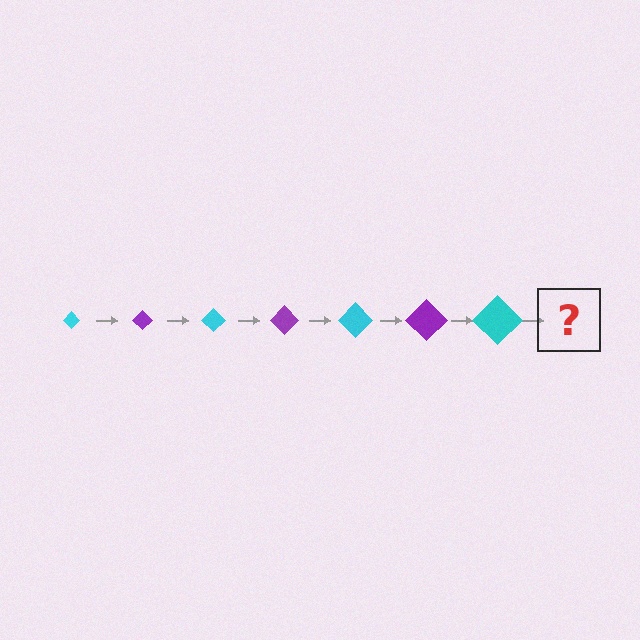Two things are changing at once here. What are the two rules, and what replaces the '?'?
The two rules are that the diamond grows larger each step and the color cycles through cyan and purple. The '?' should be a purple diamond, larger than the previous one.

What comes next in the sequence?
The next element should be a purple diamond, larger than the previous one.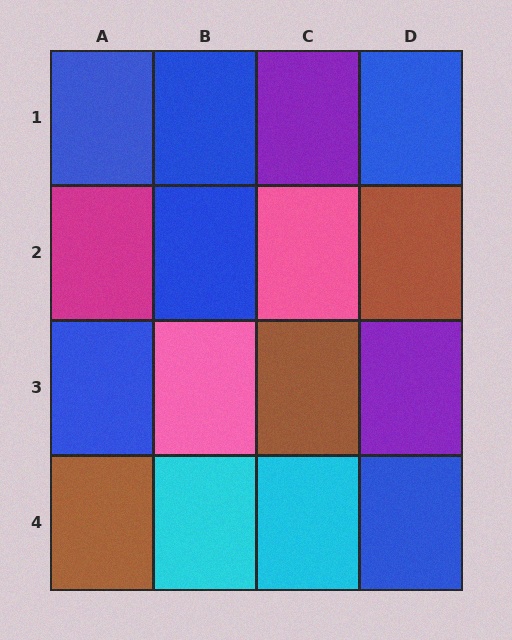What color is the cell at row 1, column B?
Blue.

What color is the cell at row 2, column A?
Magenta.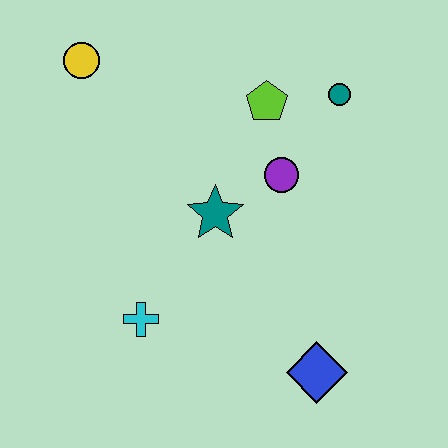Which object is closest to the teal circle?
The lime pentagon is closest to the teal circle.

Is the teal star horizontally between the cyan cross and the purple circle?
Yes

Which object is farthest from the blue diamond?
The yellow circle is farthest from the blue diamond.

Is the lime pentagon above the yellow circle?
No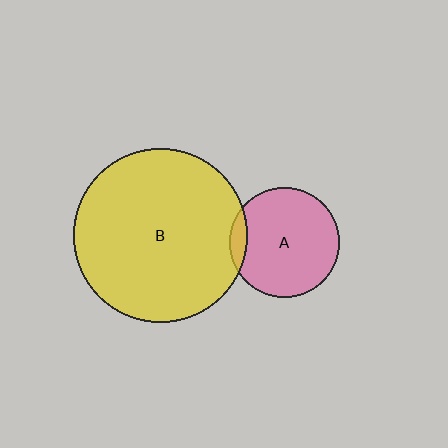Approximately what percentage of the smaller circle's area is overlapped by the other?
Approximately 10%.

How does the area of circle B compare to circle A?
Approximately 2.5 times.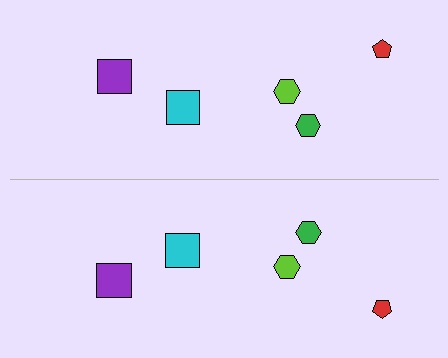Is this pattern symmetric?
Yes, this pattern has bilateral (reflection) symmetry.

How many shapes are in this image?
There are 10 shapes in this image.